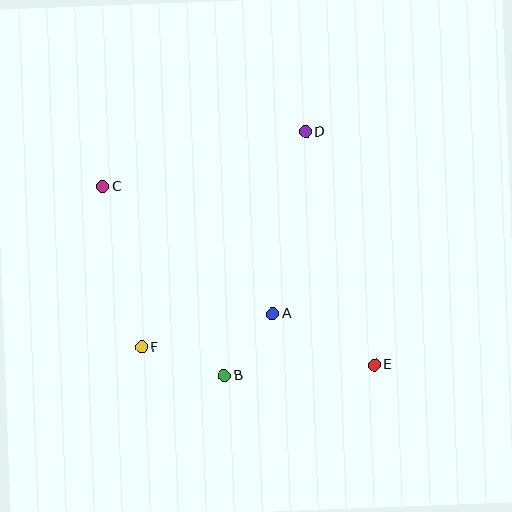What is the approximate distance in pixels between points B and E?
The distance between B and E is approximately 151 pixels.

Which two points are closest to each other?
Points A and B are closest to each other.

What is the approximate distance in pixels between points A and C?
The distance between A and C is approximately 212 pixels.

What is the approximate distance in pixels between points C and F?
The distance between C and F is approximately 165 pixels.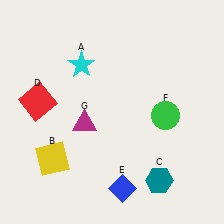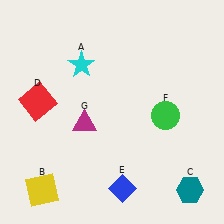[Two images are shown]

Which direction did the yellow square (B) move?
The yellow square (B) moved down.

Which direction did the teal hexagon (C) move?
The teal hexagon (C) moved right.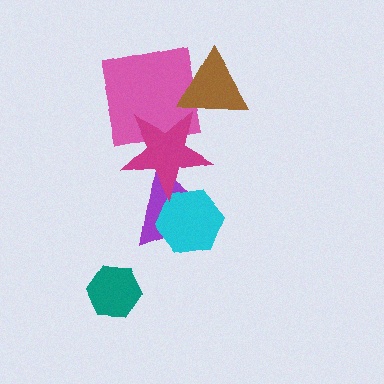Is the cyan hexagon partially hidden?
Yes, it is partially covered by another shape.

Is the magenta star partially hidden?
No, no other shape covers it.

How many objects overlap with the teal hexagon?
0 objects overlap with the teal hexagon.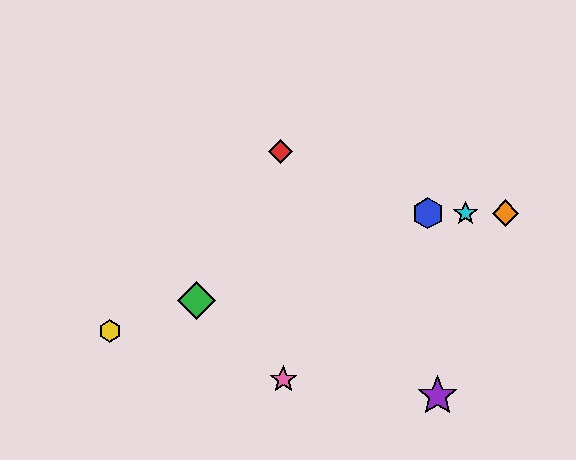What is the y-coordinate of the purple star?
The purple star is at y≈396.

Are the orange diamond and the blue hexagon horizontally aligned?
Yes, both are at y≈213.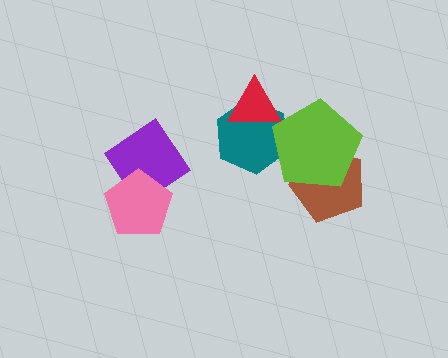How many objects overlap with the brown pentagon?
1 object overlaps with the brown pentagon.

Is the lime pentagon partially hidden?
No, no other shape covers it.